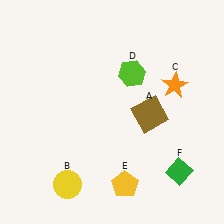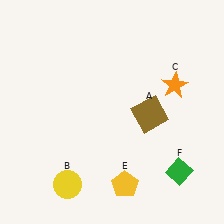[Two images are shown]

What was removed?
The lime hexagon (D) was removed in Image 2.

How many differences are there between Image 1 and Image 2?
There is 1 difference between the two images.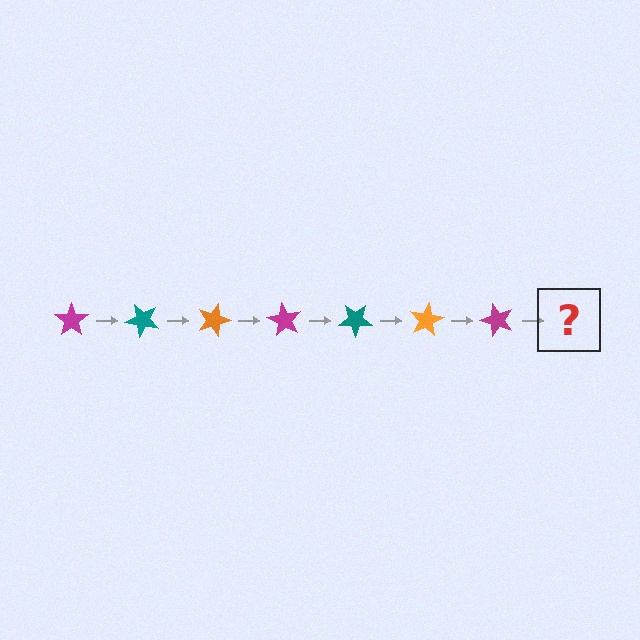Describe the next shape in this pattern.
It should be a teal star, rotated 315 degrees from the start.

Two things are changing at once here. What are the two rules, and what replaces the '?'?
The two rules are that it rotates 45 degrees each step and the color cycles through magenta, teal, and orange. The '?' should be a teal star, rotated 315 degrees from the start.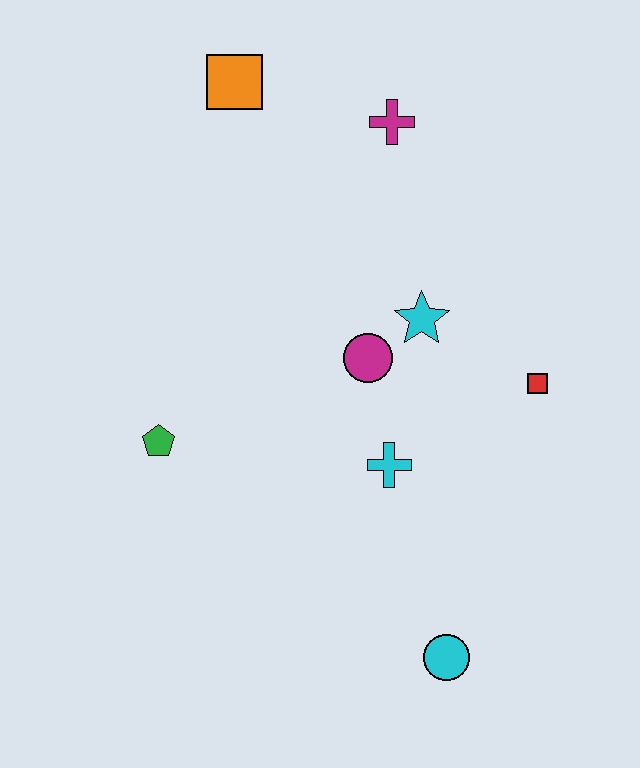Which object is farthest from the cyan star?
The cyan circle is farthest from the cyan star.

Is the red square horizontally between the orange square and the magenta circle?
No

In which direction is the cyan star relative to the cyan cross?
The cyan star is above the cyan cross.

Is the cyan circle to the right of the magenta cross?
Yes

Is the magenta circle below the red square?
No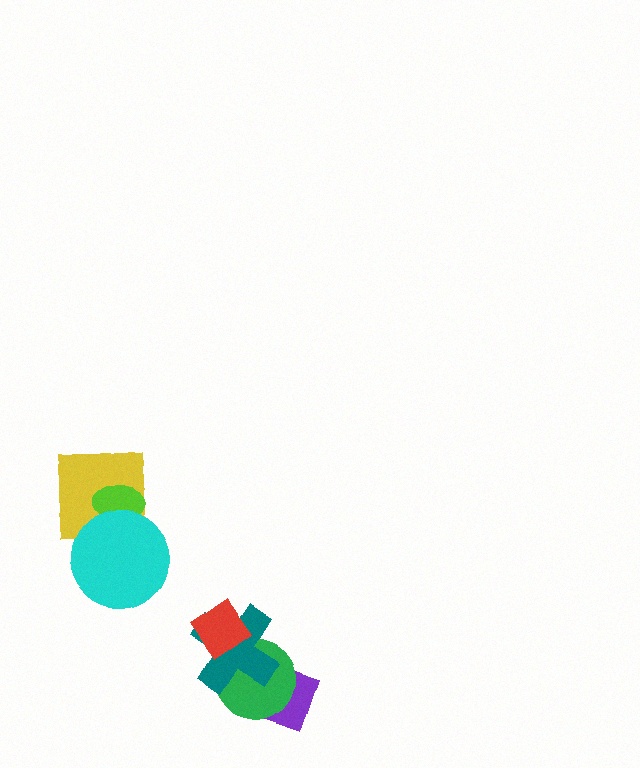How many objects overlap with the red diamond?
2 objects overlap with the red diamond.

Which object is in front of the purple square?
The green circle is in front of the purple square.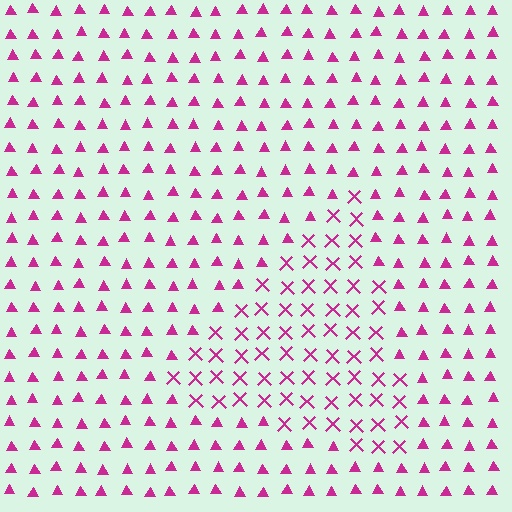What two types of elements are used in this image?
The image uses X marks inside the triangle region and triangles outside it.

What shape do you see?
I see a triangle.